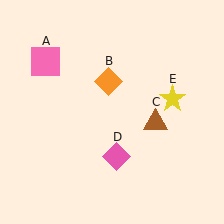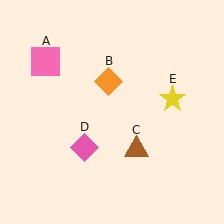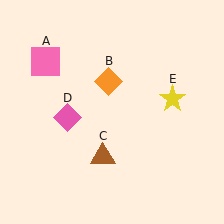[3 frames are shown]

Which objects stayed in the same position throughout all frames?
Pink square (object A) and orange diamond (object B) and yellow star (object E) remained stationary.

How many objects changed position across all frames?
2 objects changed position: brown triangle (object C), pink diamond (object D).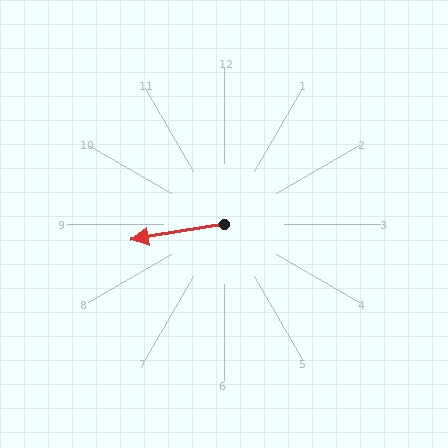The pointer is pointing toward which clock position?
Roughly 9 o'clock.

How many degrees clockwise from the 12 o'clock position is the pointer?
Approximately 261 degrees.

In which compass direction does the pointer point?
West.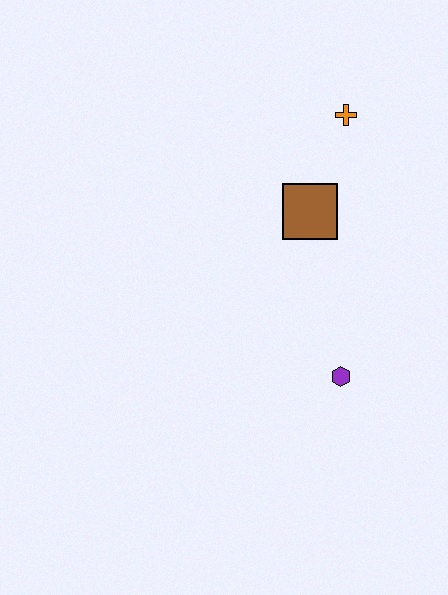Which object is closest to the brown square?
The orange cross is closest to the brown square.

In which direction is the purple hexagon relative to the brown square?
The purple hexagon is below the brown square.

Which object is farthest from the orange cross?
The purple hexagon is farthest from the orange cross.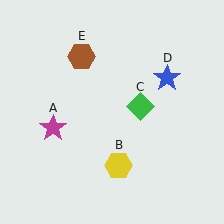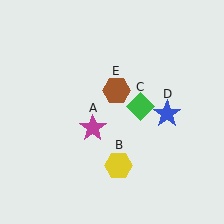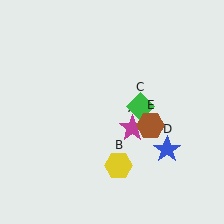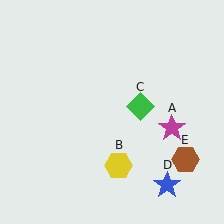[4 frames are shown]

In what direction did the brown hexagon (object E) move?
The brown hexagon (object E) moved down and to the right.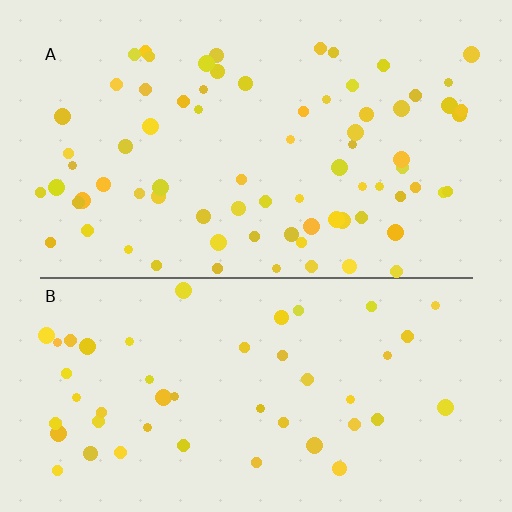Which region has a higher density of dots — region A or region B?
A (the top).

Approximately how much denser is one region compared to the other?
Approximately 1.6× — region A over region B.